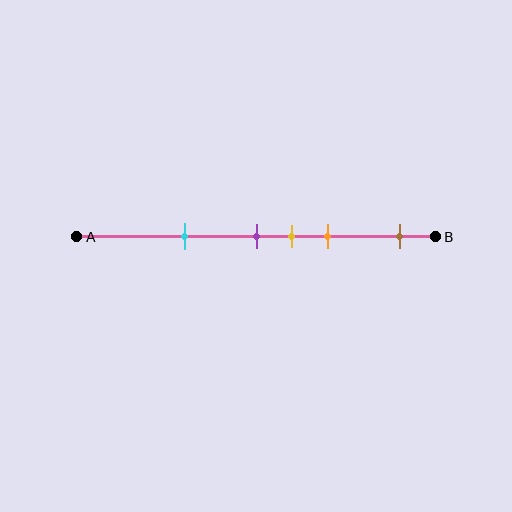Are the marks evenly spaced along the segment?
No, the marks are not evenly spaced.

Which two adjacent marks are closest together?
The purple and yellow marks are the closest adjacent pair.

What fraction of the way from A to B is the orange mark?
The orange mark is approximately 70% (0.7) of the way from A to B.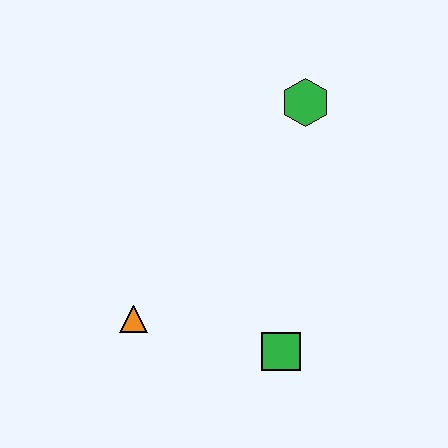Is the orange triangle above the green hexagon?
No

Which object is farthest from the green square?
The green hexagon is farthest from the green square.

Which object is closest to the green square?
The orange triangle is closest to the green square.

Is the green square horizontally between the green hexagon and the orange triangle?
Yes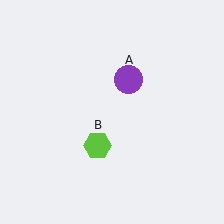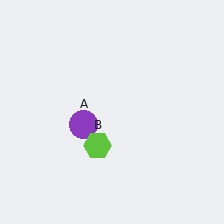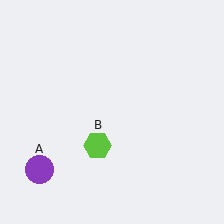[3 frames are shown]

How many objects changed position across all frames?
1 object changed position: purple circle (object A).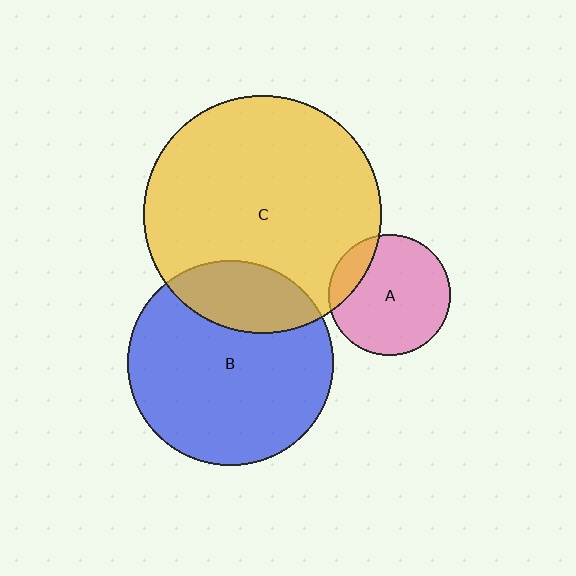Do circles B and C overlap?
Yes.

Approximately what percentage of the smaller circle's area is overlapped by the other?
Approximately 25%.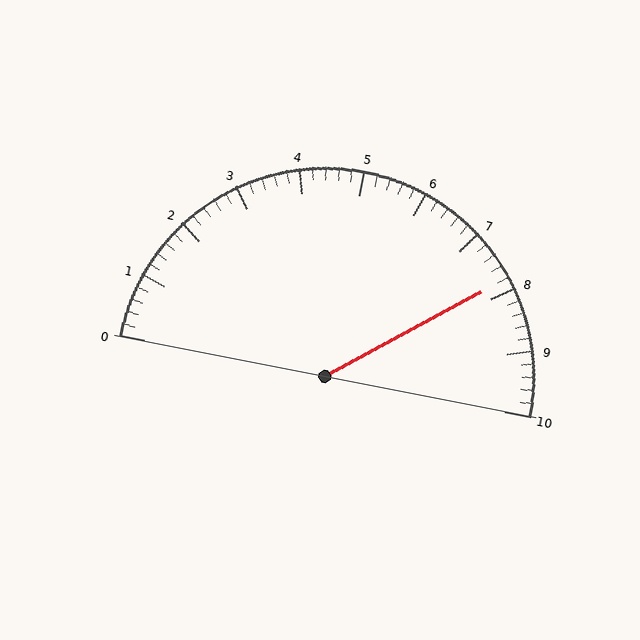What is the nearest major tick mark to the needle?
The nearest major tick mark is 8.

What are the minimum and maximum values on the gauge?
The gauge ranges from 0 to 10.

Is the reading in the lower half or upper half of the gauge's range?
The reading is in the upper half of the range (0 to 10).